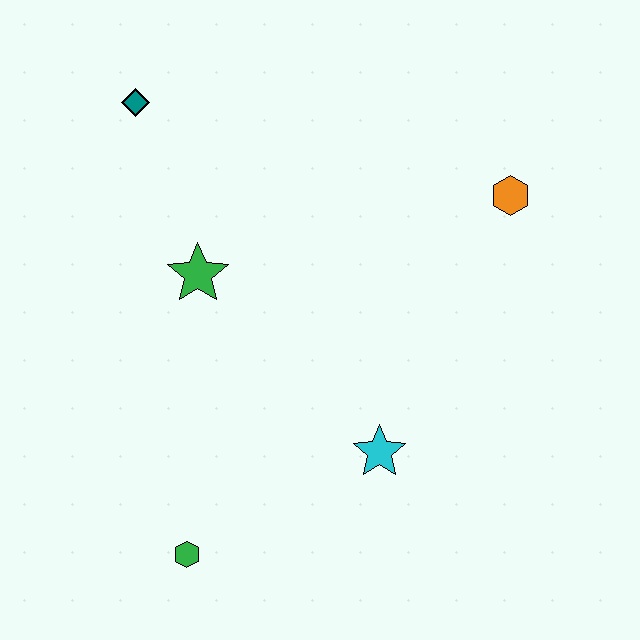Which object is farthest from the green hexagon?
The orange hexagon is farthest from the green hexagon.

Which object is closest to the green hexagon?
The cyan star is closest to the green hexagon.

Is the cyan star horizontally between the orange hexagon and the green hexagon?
Yes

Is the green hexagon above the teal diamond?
No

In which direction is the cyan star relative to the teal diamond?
The cyan star is below the teal diamond.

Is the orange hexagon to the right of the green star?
Yes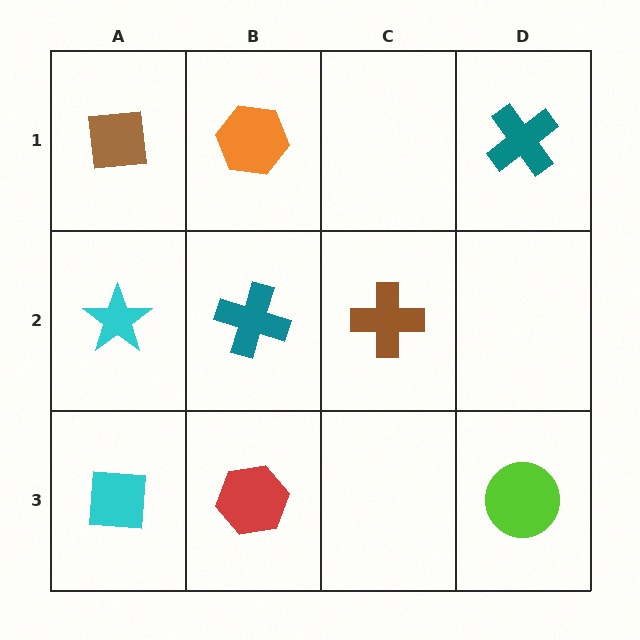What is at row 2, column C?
A brown cross.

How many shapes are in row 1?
3 shapes.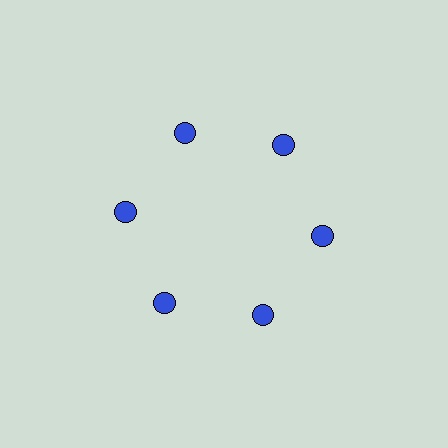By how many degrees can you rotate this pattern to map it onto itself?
The pattern maps onto itself every 60 degrees of rotation.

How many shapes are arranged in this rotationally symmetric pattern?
There are 6 shapes, arranged in 6 groups of 1.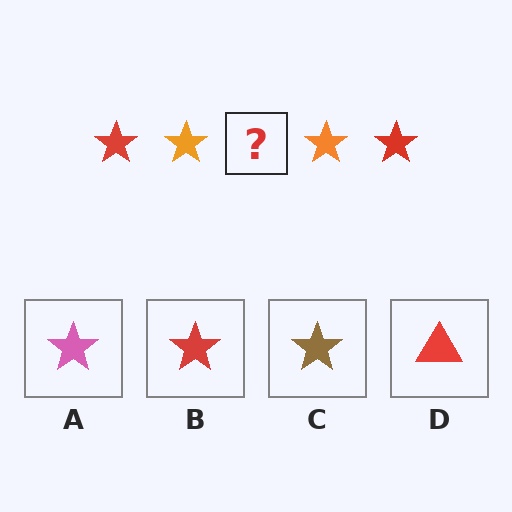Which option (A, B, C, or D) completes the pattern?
B.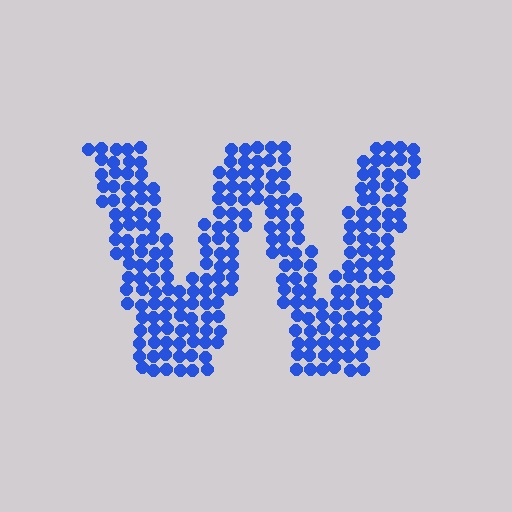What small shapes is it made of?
It is made of small circles.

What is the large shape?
The large shape is the letter W.